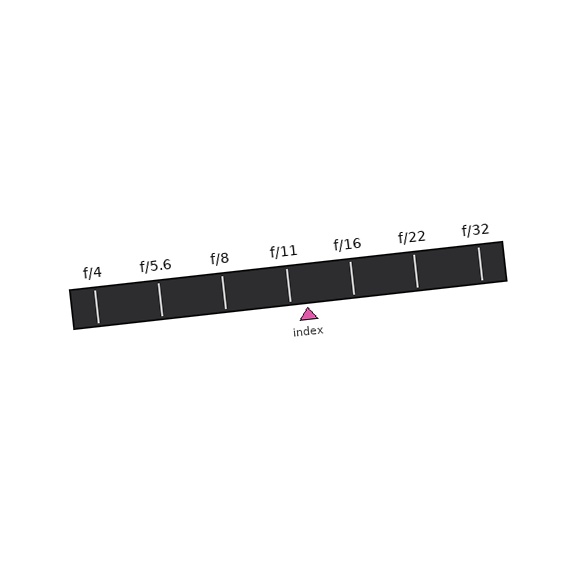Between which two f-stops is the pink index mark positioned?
The index mark is between f/11 and f/16.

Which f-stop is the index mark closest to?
The index mark is closest to f/11.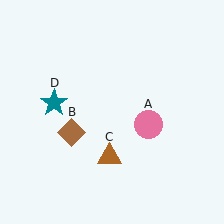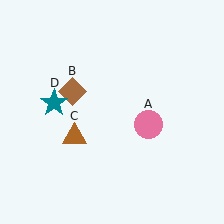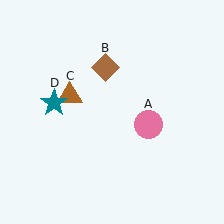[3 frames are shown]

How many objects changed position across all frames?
2 objects changed position: brown diamond (object B), brown triangle (object C).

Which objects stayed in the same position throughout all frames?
Pink circle (object A) and teal star (object D) remained stationary.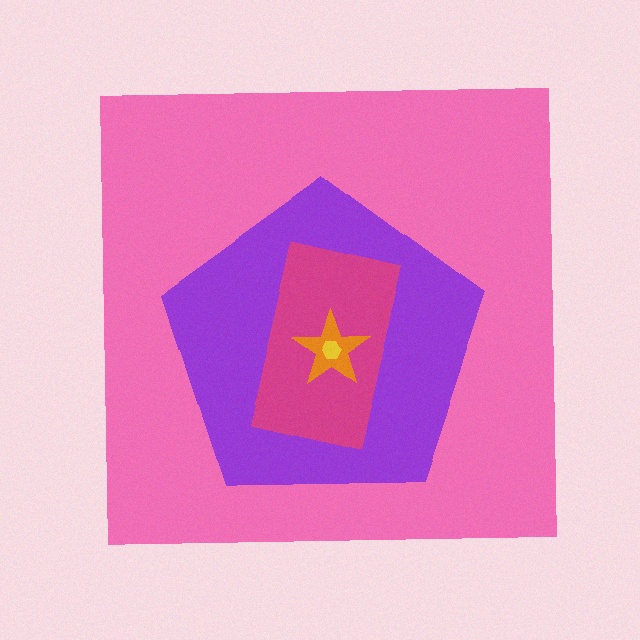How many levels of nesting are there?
5.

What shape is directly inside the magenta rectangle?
The orange star.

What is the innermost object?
The yellow hexagon.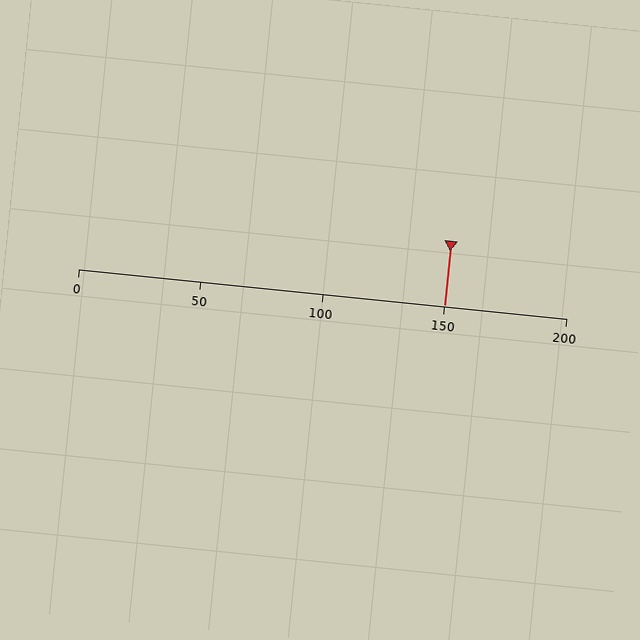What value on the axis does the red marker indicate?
The marker indicates approximately 150.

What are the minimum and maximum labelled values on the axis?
The axis runs from 0 to 200.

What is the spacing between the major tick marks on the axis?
The major ticks are spaced 50 apart.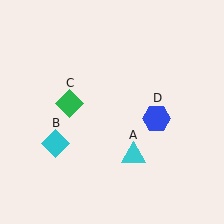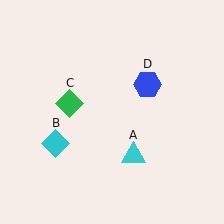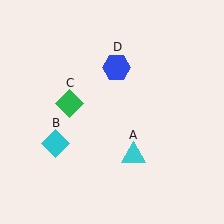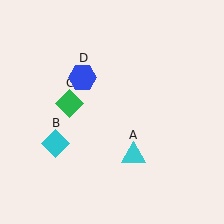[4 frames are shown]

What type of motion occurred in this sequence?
The blue hexagon (object D) rotated counterclockwise around the center of the scene.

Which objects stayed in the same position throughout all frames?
Cyan triangle (object A) and cyan diamond (object B) and green diamond (object C) remained stationary.